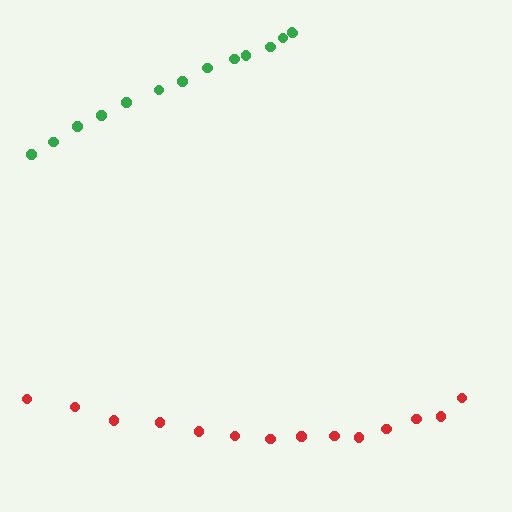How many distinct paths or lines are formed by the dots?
There are 2 distinct paths.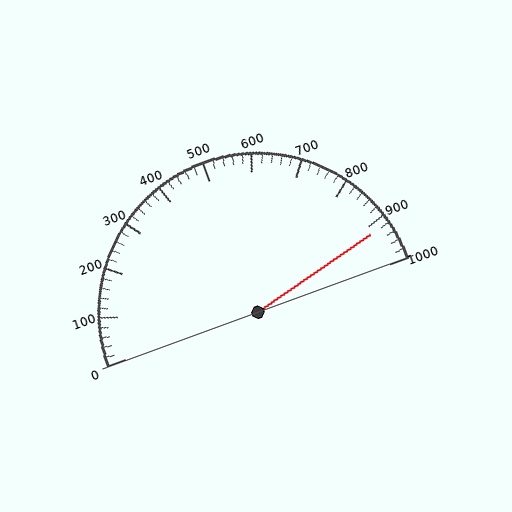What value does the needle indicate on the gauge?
The needle indicates approximately 920.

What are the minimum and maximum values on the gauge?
The gauge ranges from 0 to 1000.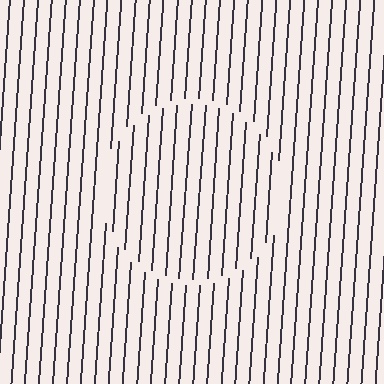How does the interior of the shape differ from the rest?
The interior of the shape contains the same grating, shifted by half a period — the contour is defined by the phase discontinuity where line-ends from the inner and outer gratings abut.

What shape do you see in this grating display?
An illusory circle. The interior of the shape contains the same grating, shifted by half a period — the contour is defined by the phase discontinuity where line-ends from the inner and outer gratings abut.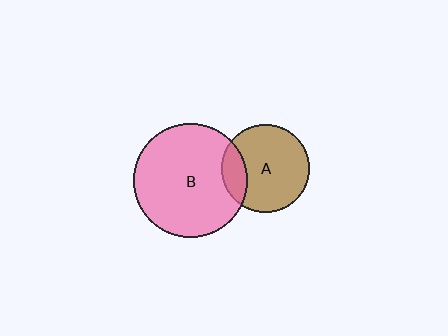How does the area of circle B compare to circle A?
Approximately 1.7 times.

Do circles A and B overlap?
Yes.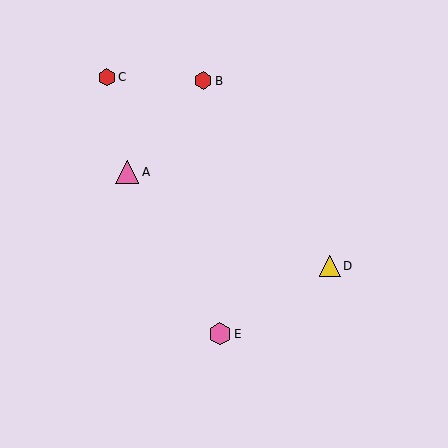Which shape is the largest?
The pink triangle (labeled A) is the largest.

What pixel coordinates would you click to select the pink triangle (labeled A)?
Click at (127, 172) to select the pink triangle A.